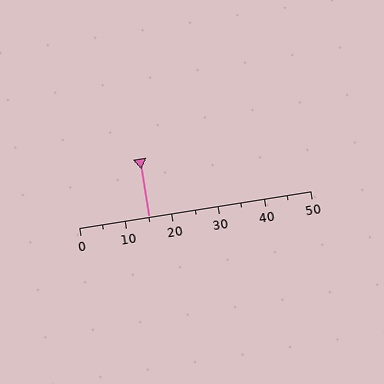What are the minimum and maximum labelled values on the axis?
The axis runs from 0 to 50.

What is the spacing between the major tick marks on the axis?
The major ticks are spaced 10 apart.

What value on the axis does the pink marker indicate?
The marker indicates approximately 15.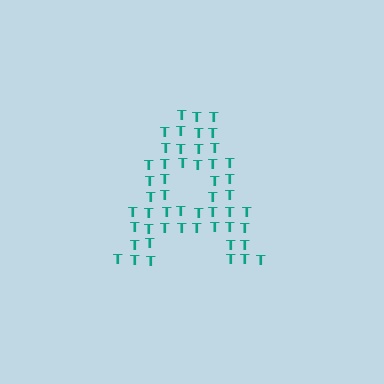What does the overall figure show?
The overall figure shows the letter A.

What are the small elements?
The small elements are letter T's.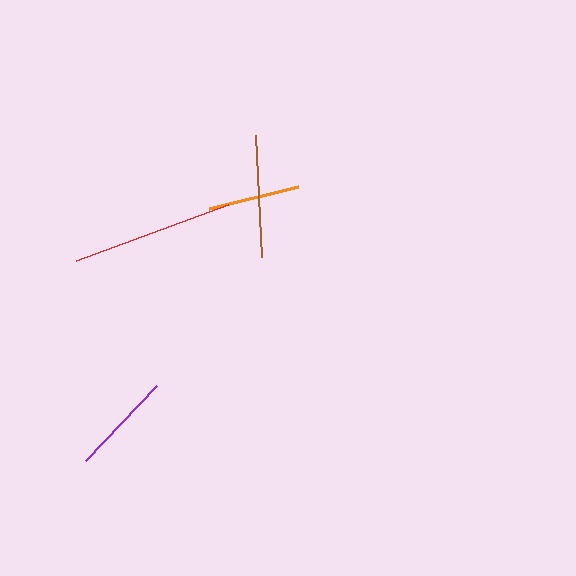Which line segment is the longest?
The red line is the longest at approximately 161 pixels.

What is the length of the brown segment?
The brown segment is approximately 121 pixels long.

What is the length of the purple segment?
The purple segment is approximately 103 pixels long.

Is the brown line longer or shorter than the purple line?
The brown line is longer than the purple line.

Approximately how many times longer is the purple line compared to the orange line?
The purple line is approximately 1.1 times the length of the orange line.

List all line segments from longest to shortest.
From longest to shortest: red, brown, purple, orange.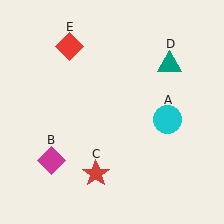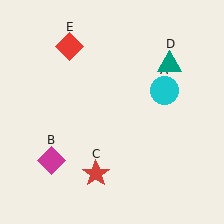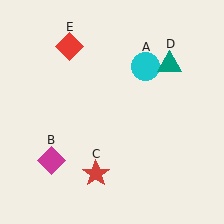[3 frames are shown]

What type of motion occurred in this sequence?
The cyan circle (object A) rotated counterclockwise around the center of the scene.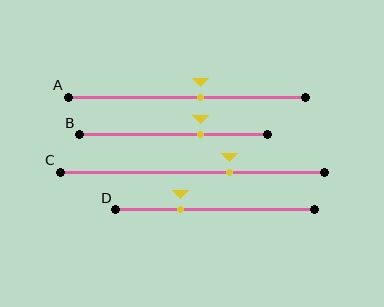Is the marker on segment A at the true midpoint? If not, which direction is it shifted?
No, the marker on segment A is shifted to the right by about 6% of the segment length.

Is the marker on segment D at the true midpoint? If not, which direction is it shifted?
No, the marker on segment D is shifted to the left by about 18% of the segment length.